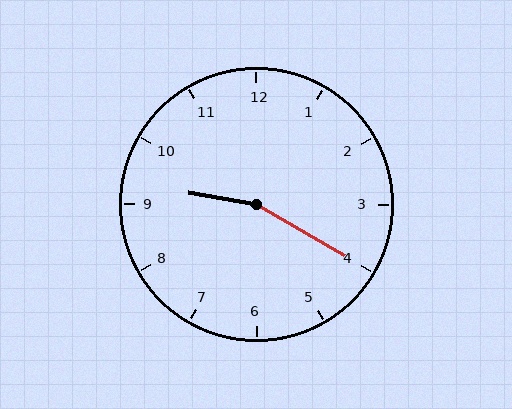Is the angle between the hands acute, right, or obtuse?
It is obtuse.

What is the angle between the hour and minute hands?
Approximately 160 degrees.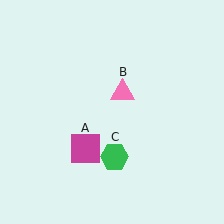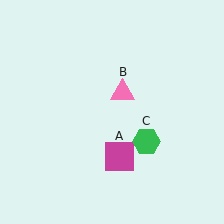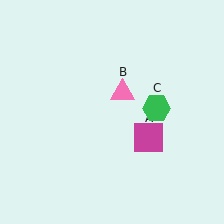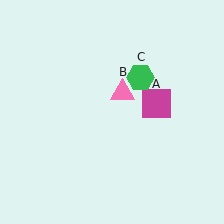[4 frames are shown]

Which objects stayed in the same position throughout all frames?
Pink triangle (object B) remained stationary.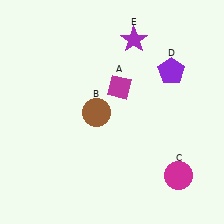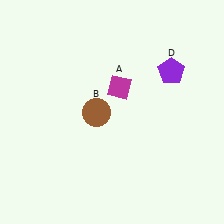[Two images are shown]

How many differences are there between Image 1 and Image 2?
There are 2 differences between the two images.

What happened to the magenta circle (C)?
The magenta circle (C) was removed in Image 2. It was in the bottom-right area of Image 1.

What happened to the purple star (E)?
The purple star (E) was removed in Image 2. It was in the top-right area of Image 1.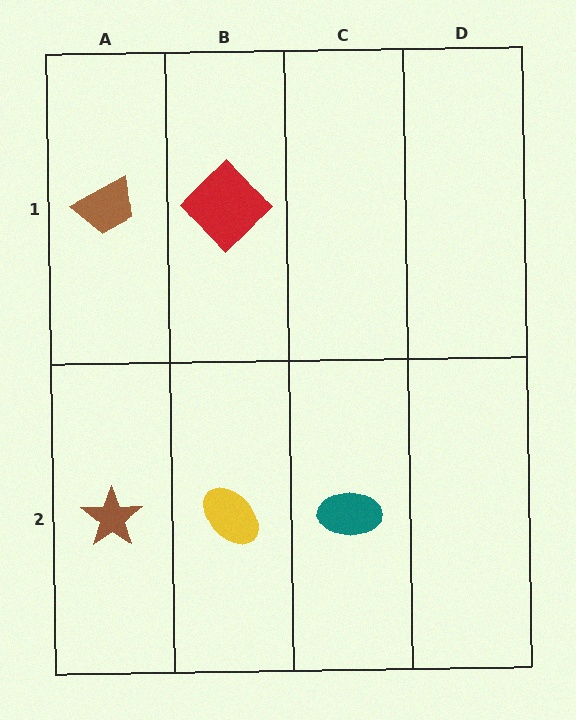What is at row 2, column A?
A brown star.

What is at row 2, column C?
A teal ellipse.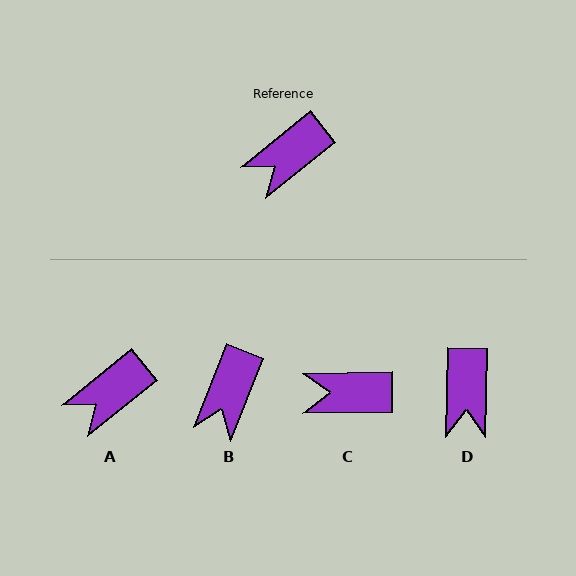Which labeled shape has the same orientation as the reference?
A.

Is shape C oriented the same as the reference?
No, it is off by about 38 degrees.